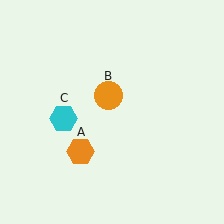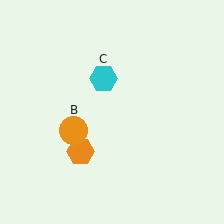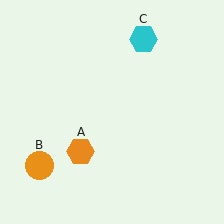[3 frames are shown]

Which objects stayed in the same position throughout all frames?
Orange hexagon (object A) remained stationary.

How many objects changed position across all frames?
2 objects changed position: orange circle (object B), cyan hexagon (object C).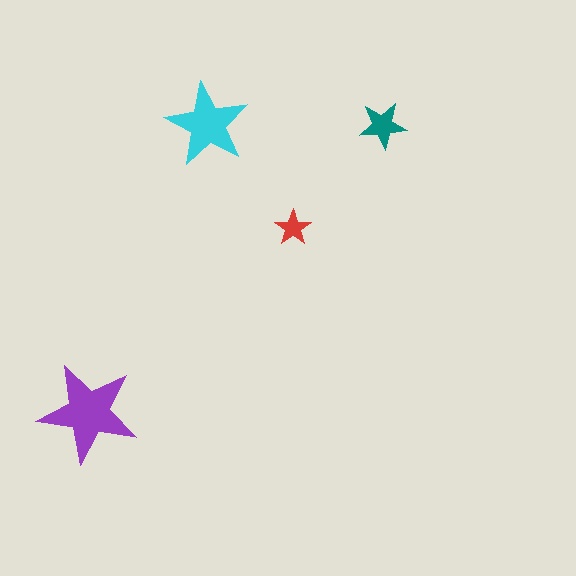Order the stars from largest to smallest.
the purple one, the cyan one, the teal one, the red one.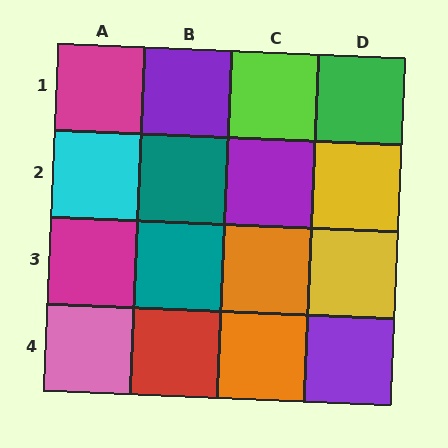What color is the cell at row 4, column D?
Purple.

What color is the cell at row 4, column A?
Pink.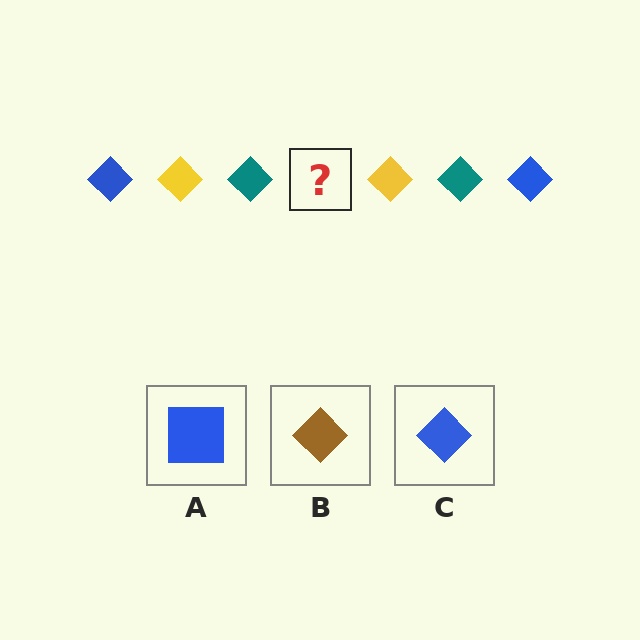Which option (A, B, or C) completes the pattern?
C.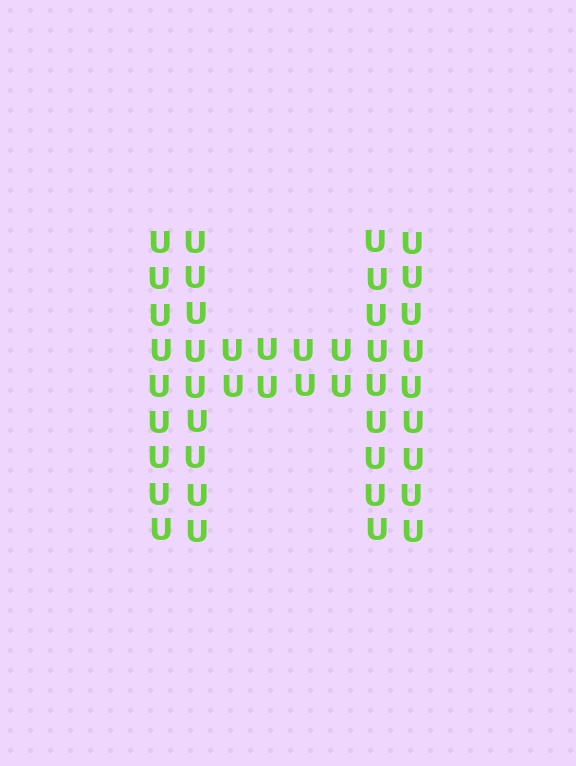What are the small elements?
The small elements are letter U's.